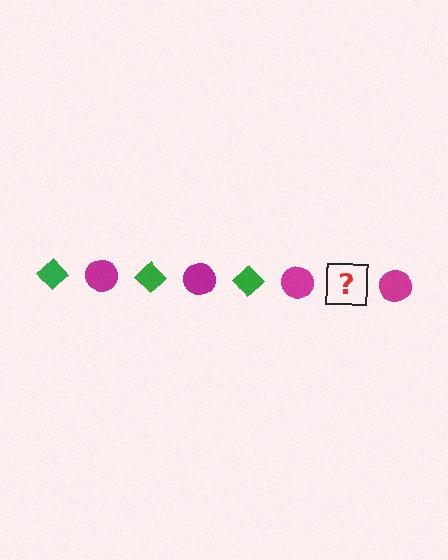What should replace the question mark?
The question mark should be replaced with a green diamond.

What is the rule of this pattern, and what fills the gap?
The rule is that the pattern alternates between green diamond and magenta circle. The gap should be filled with a green diamond.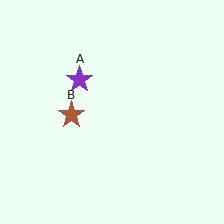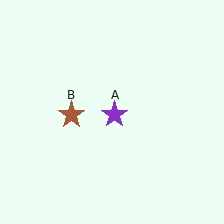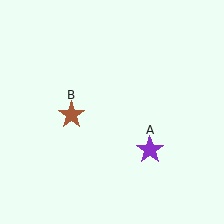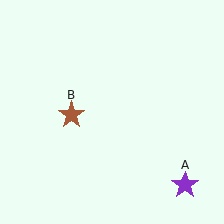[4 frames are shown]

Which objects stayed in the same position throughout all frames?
Brown star (object B) remained stationary.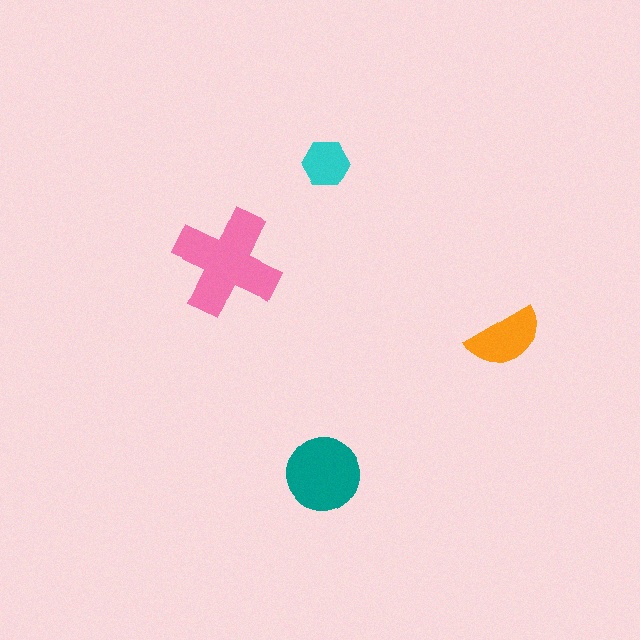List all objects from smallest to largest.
The cyan hexagon, the orange semicircle, the teal circle, the pink cross.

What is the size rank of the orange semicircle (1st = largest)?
3rd.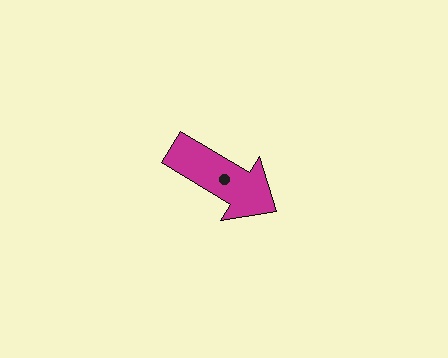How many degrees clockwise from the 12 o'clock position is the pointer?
Approximately 121 degrees.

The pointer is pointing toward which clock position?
Roughly 4 o'clock.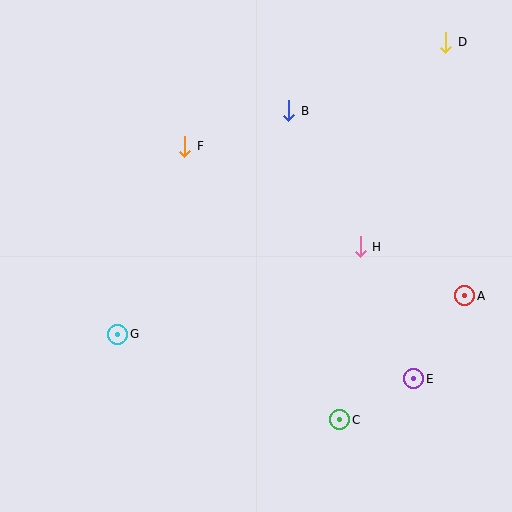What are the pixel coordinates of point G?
Point G is at (118, 334).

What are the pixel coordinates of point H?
Point H is at (360, 247).